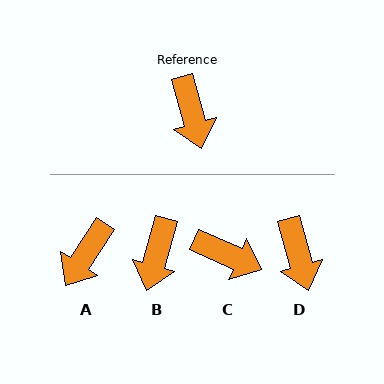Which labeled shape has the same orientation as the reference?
D.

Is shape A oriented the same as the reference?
No, it is off by about 49 degrees.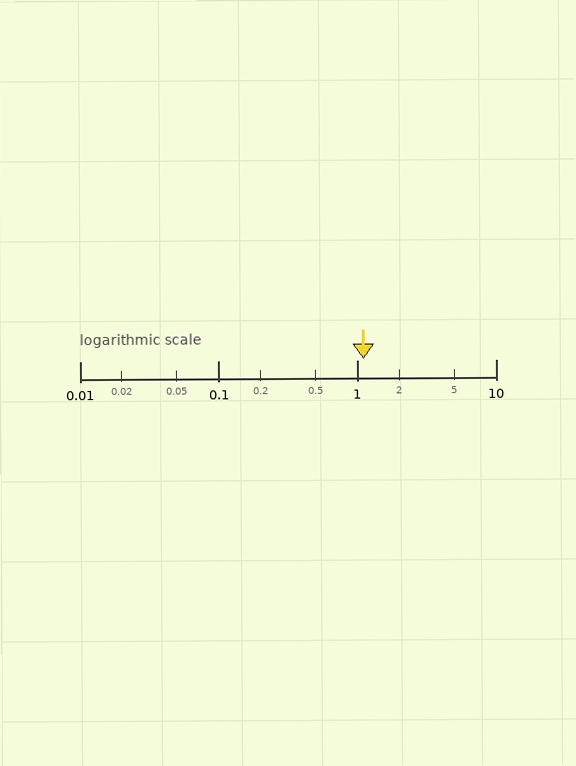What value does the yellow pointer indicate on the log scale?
The pointer indicates approximately 1.1.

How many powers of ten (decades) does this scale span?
The scale spans 3 decades, from 0.01 to 10.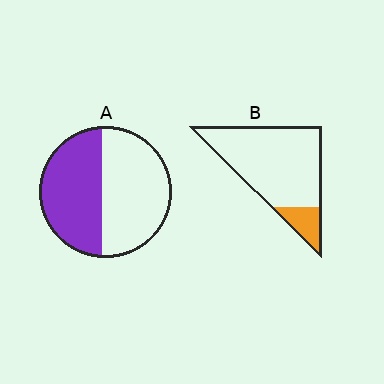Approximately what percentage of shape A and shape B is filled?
A is approximately 45% and B is approximately 15%.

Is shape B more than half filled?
No.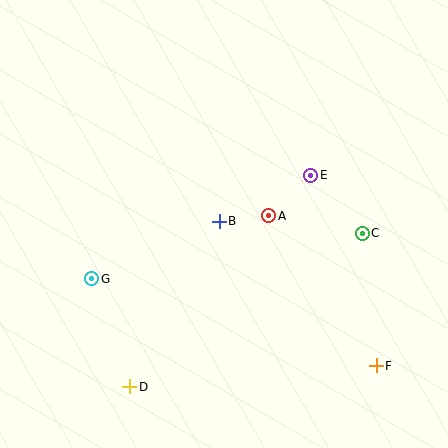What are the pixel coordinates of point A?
Point A is at (269, 216).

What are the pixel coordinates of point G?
Point G is at (92, 279).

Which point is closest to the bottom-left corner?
Point D is closest to the bottom-left corner.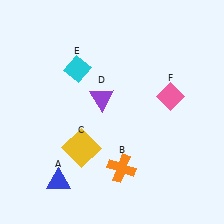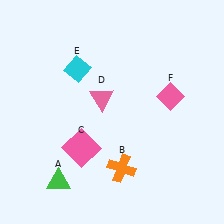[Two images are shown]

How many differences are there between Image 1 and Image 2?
There are 3 differences between the two images.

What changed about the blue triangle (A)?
In Image 1, A is blue. In Image 2, it changed to green.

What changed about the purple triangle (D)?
In Image 1, D is purple. In Image 2, it changed to pink.